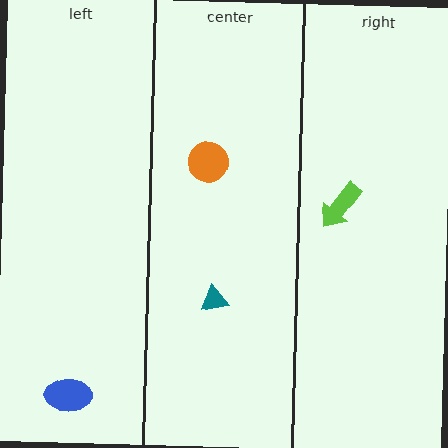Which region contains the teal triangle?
The center region.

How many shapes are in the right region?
1.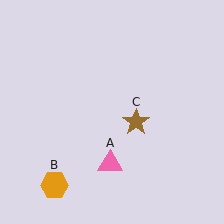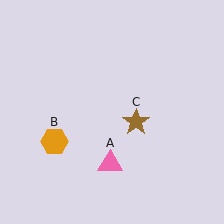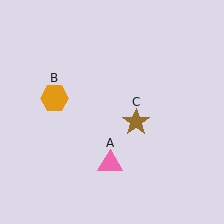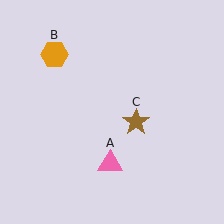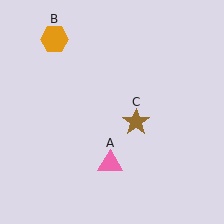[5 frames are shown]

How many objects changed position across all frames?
1 object changed position: orange hexagon (object B).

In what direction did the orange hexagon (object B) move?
The orange hexagon (object B) moved up.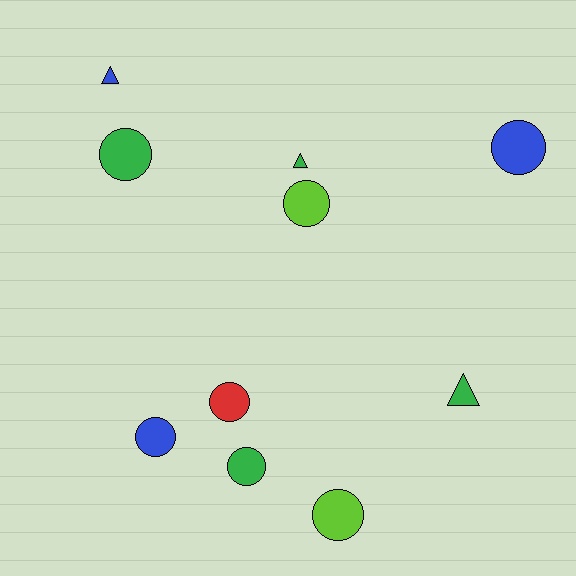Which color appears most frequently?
Green, with 4 objects.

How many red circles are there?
There is 1 red circle.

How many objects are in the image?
There are 10 objects.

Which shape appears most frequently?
Circle, with 7 objects.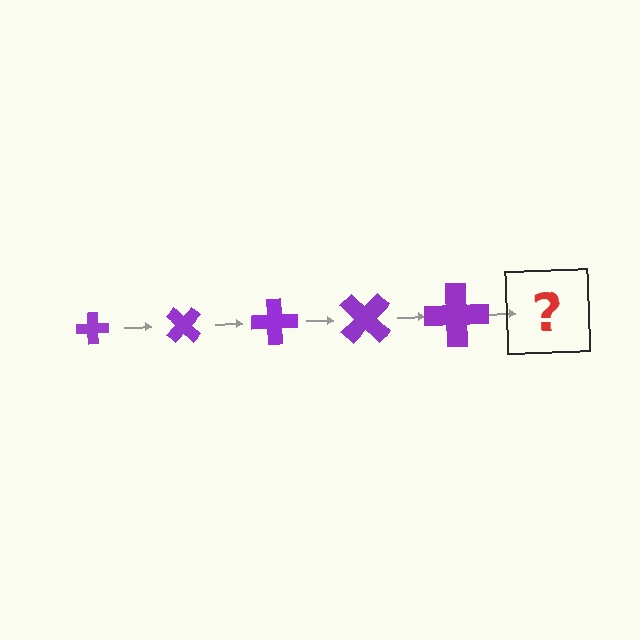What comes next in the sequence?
The next element should be a cross, larger than the previous one and rotated 225 degrees from the start.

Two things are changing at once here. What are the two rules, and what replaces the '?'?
The two rules are that the cross grows larger each step and it rotates 45 degrees each step. The '?' should be a cross, larger than the previous one and rotated 225 degrees from the start.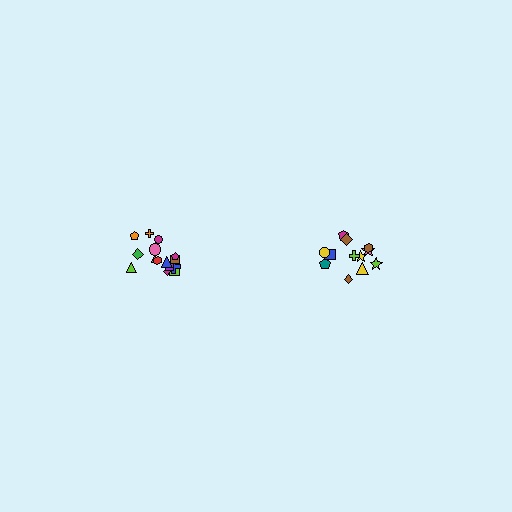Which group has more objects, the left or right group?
The left group.